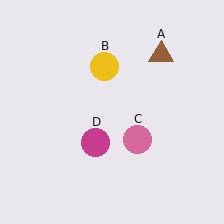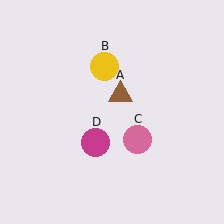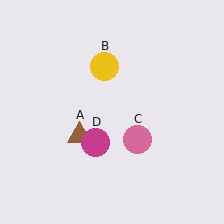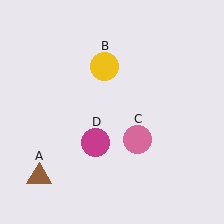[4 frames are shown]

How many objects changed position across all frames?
1 object changed position: brown triangle (object A).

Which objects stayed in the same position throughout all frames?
Yellow circle (object B) and pink circle (object C) and magenta circle (object D) remained stationary.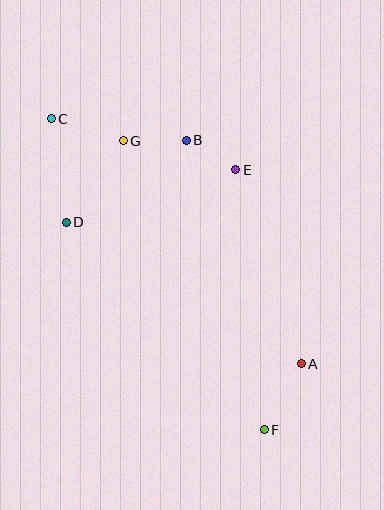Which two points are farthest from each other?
Points C and F are farthest from each other.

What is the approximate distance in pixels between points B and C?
The distance between B and C is approximately 137 pixels.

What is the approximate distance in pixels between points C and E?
The distance between C and E is approximately 191 pixels.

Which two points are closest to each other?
Points B and E are closest to each other.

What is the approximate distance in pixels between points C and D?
The distance between C and D is approximately 105 pixels.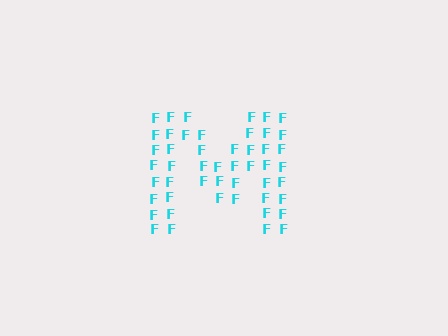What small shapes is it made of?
It is made of small letter F's.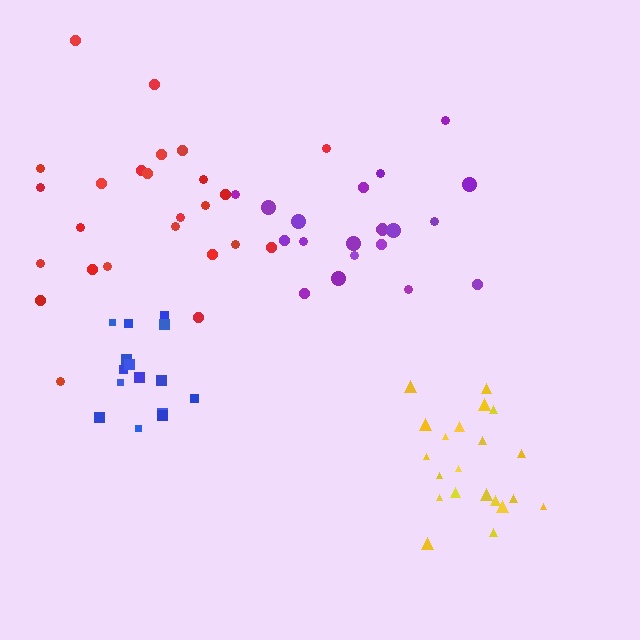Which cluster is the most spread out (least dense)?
Red.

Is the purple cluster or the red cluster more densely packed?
Purple.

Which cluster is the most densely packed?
Blue.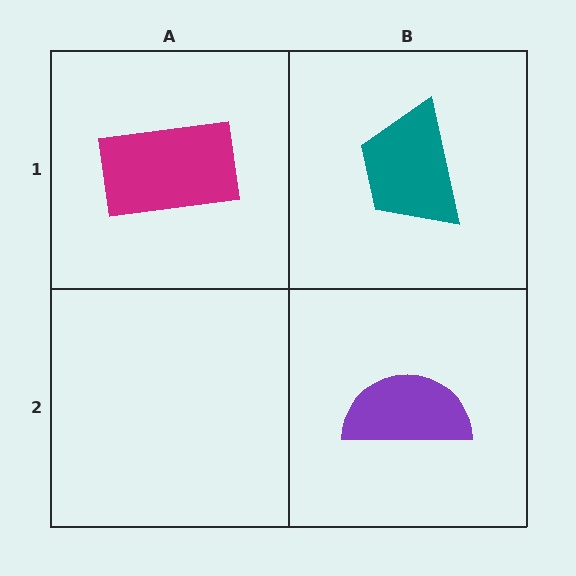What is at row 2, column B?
A purple semicircle.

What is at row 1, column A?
A magenta rectangle.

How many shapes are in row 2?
1 shape.